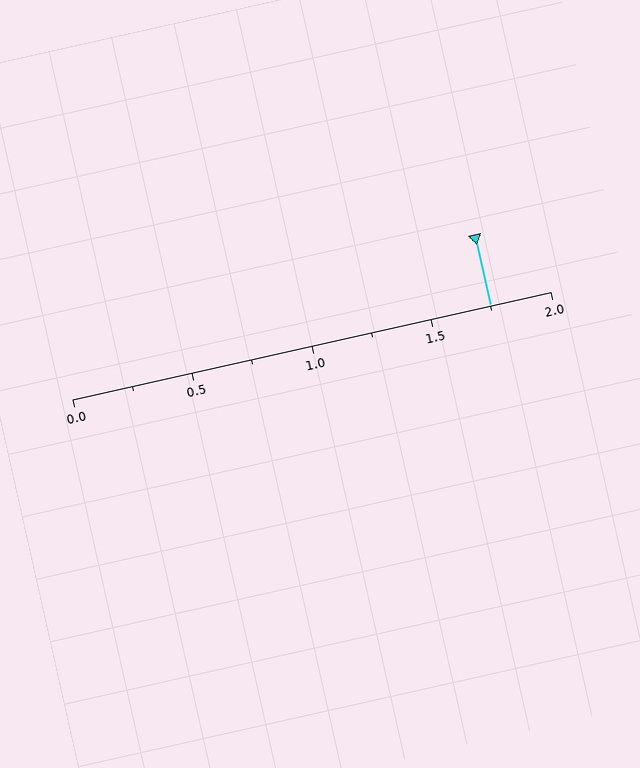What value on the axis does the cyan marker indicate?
The marker indicates approximately 1.75.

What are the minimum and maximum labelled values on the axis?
The axis runs from 0.0 to 2.0.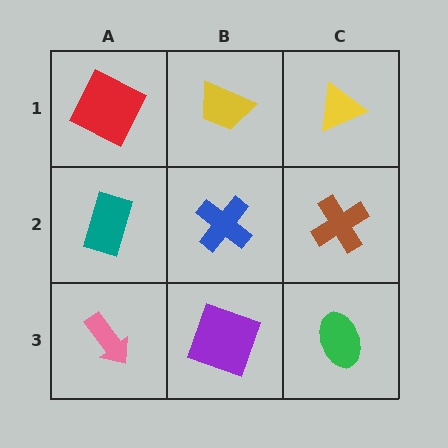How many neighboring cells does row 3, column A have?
2.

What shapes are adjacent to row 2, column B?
A yellow trapezoid (row 1, column B), a purple square (row 3, column B), a teal rectangle (row 2, column A), a brown cross (row 2, column C).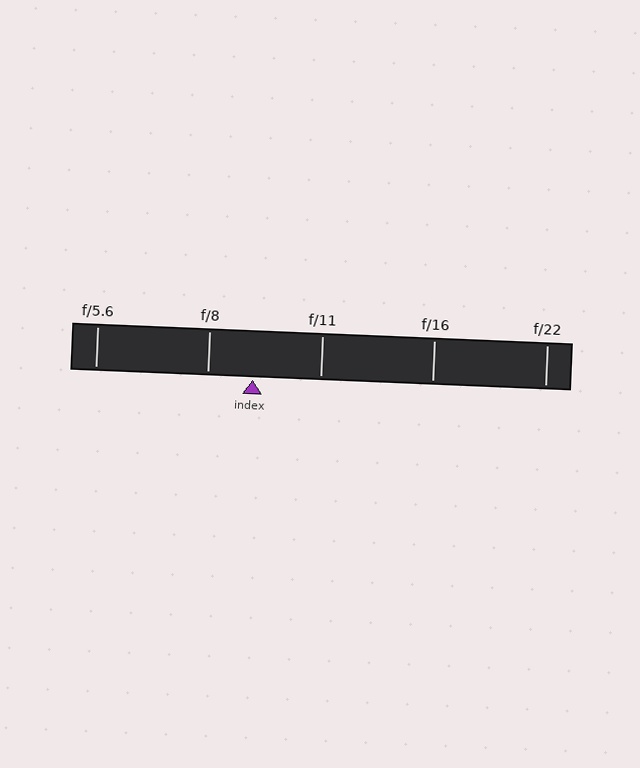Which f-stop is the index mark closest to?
The index mark is closest to f/8.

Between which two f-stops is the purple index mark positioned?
The index mark is between f/8 and f/11.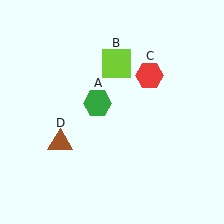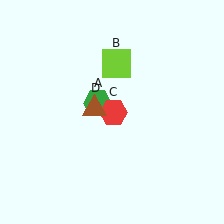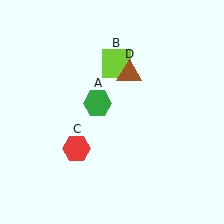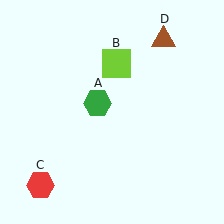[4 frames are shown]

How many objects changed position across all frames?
2 objects changed position: red hexagon (object C), brown triangle (object D).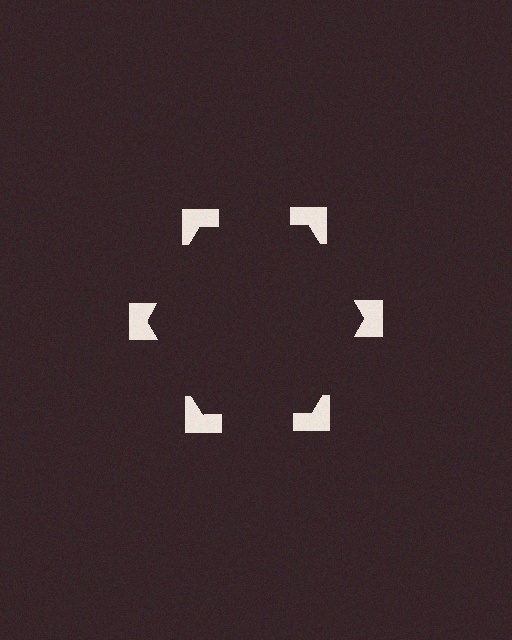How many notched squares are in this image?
There are 6 — one at each vertex of the illusory hexagon.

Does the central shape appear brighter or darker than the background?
It typically appears slightly darker than the background, even though no actual brightness change is drawn.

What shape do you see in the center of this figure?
An illusory hexagon — its edges are inferred from the aligned wedge cuts in the notched squares, not physically drawn.